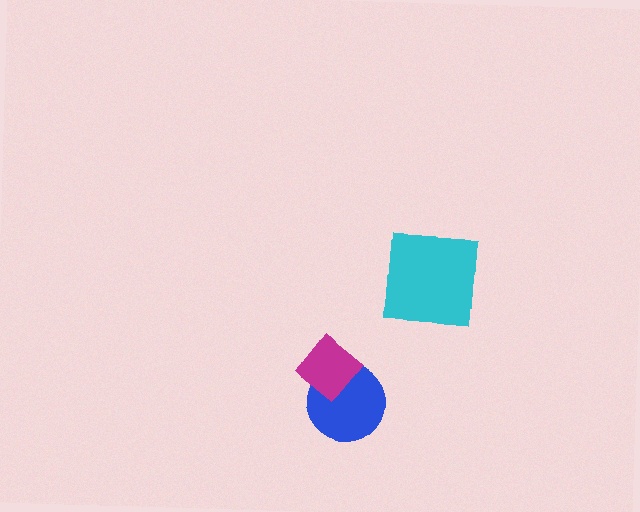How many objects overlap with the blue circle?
1 object overlaps with the blue circle.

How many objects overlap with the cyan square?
0 objects overlap with the cyan square.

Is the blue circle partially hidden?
Yes, it is partially covered by another shape.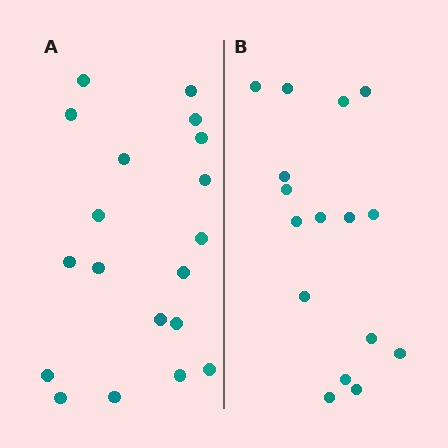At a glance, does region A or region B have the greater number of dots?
Region A (the left region) has more dots.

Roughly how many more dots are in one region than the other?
Region A has just a few more — roughly 2 or 3 more dots than region B.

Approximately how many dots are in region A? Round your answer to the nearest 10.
About 20 dots. (The exact count is 19, which rounds to 20.)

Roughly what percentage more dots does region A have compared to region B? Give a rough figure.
About 20% more.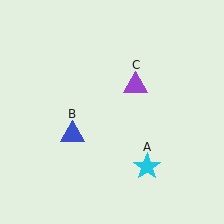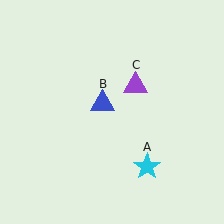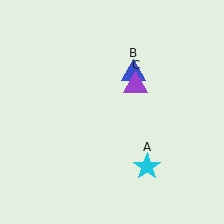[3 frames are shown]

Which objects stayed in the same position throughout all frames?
Cyan star (object A) and purple triangle (object C) remained stationary.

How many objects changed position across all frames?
1 object changed position: blue triangle (object B).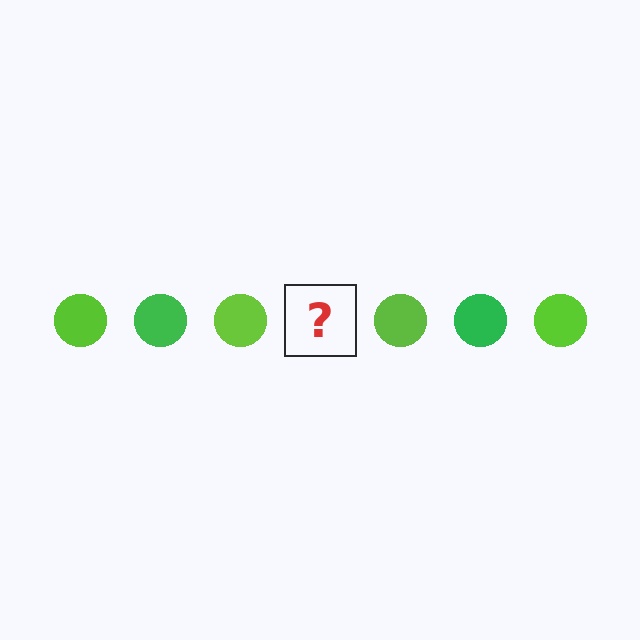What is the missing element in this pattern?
The missing element is a green circle.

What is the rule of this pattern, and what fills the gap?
The rule is that the pattern cycles through lime, green circles. The gap should be filled with a green circle.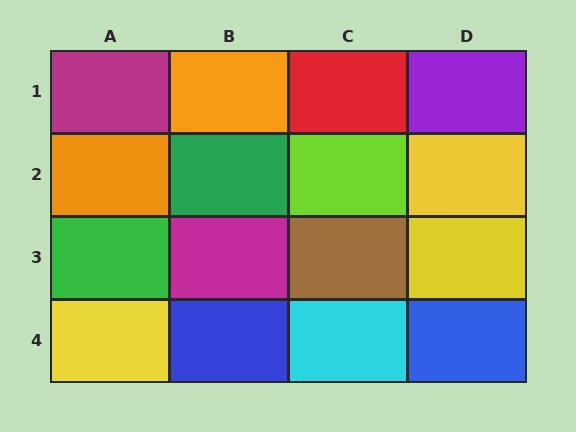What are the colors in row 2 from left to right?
Orange, green, lime, yellow.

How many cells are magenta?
2 cells are magenta.